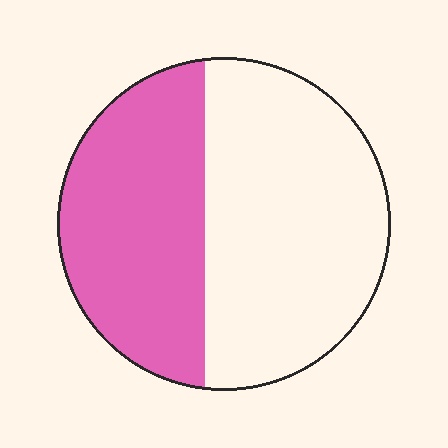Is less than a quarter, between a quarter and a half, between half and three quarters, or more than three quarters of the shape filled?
Between a quarter and a half.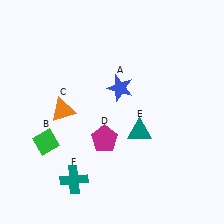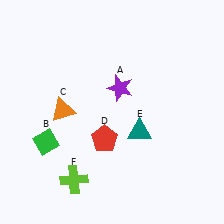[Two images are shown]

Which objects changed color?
A changed from blue to purple. D changed from magenta to red. F changed from teal to lime.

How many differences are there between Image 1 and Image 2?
There are 3 differences between the two images.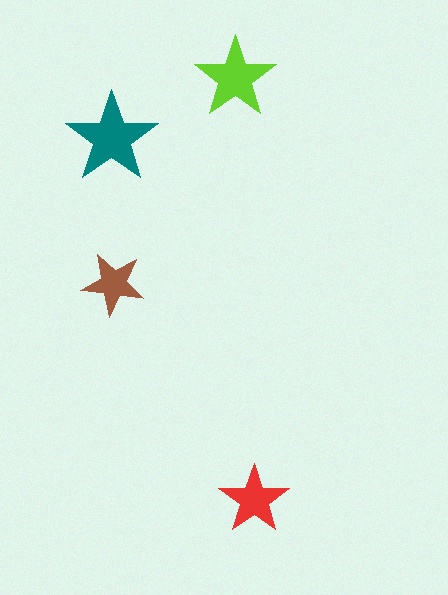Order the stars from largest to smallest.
the teal one, the lime one, the red one, the brown one.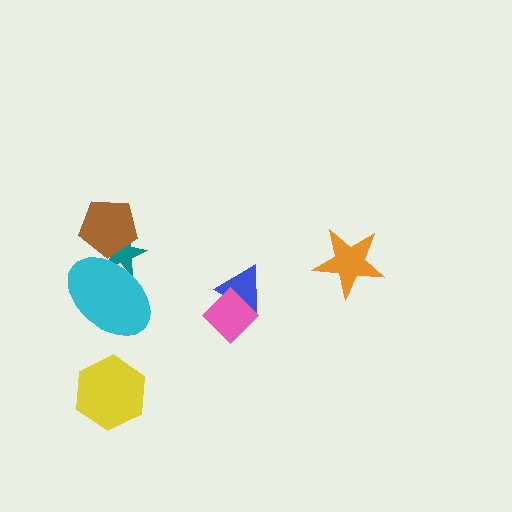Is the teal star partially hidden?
Yes, it is partially covered by another shape.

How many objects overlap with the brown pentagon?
2 objects overlap with the brown pentagon.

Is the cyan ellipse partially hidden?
Yes, it is partially covered by another shape.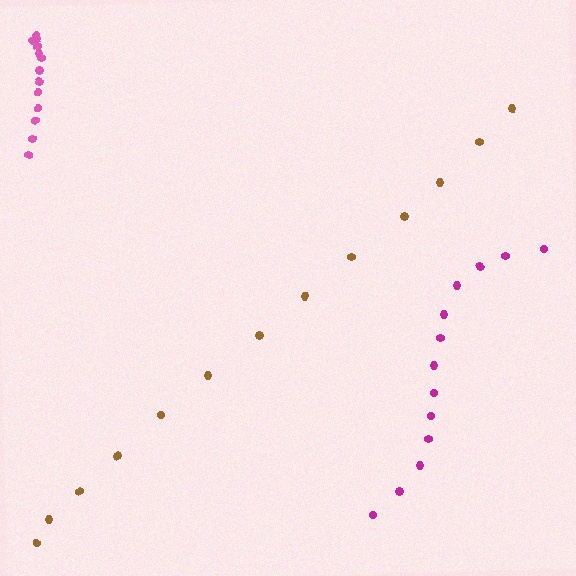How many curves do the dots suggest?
There are 3 distinct paths.